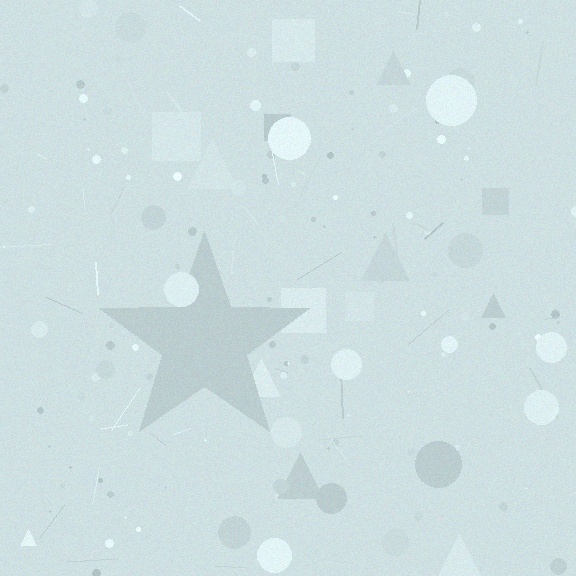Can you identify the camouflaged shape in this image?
The camouflaged shape is a star.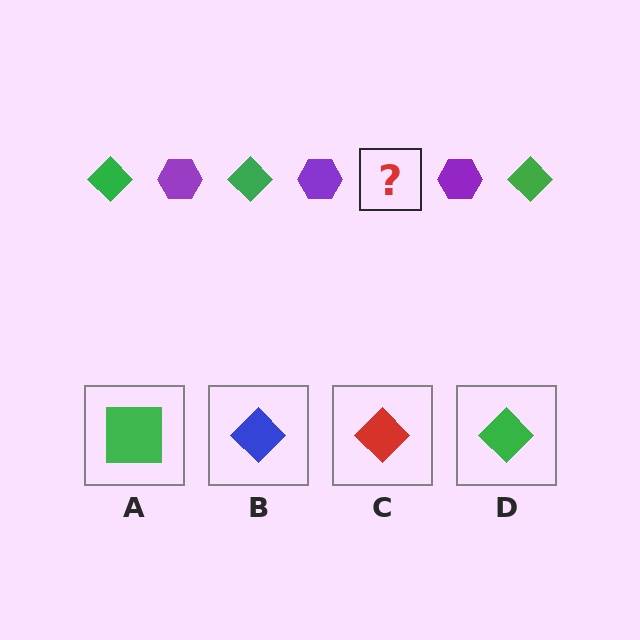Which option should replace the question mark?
Option D.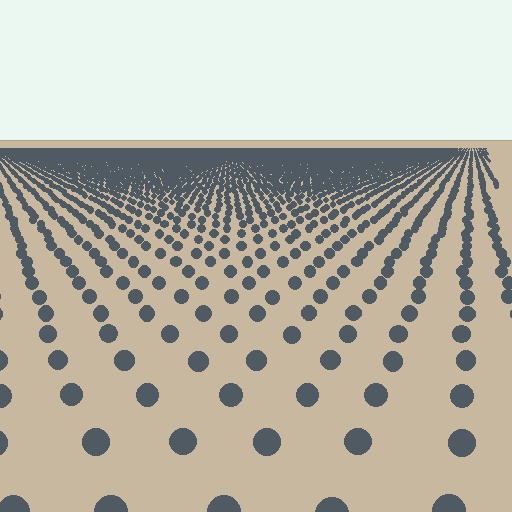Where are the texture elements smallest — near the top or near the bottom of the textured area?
Near the top.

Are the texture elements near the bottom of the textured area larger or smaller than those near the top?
Larger. Near the bottom, elements are closer to the viewer and appear at a bigger on-screen size.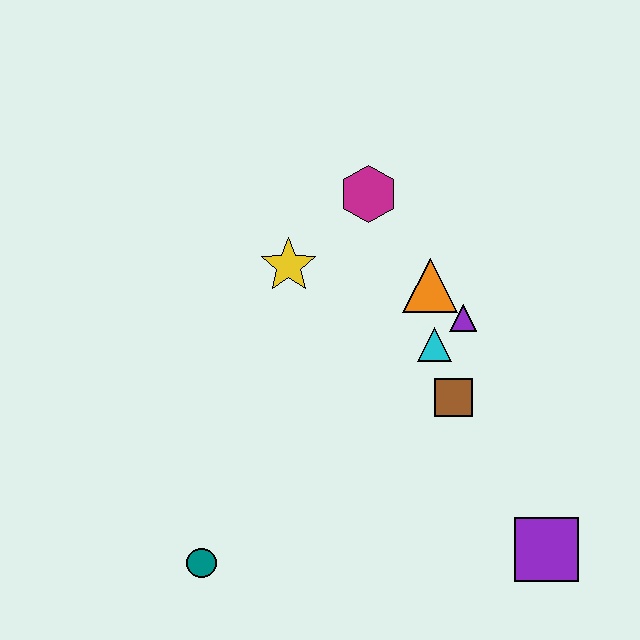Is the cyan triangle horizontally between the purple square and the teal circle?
Yes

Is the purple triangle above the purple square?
Yes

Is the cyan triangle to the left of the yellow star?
No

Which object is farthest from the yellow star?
The purple square is farthest from the yellow star.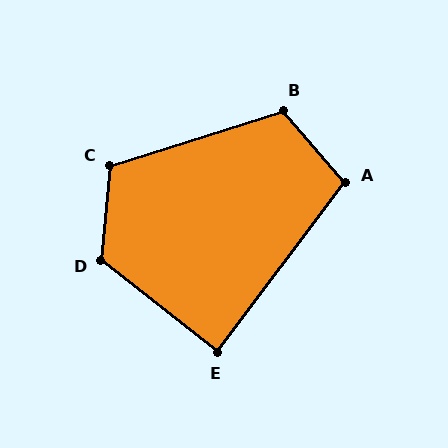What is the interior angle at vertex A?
Approximately 102 degrees (obtuse).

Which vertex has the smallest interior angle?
E, at approximately 89 degrees.